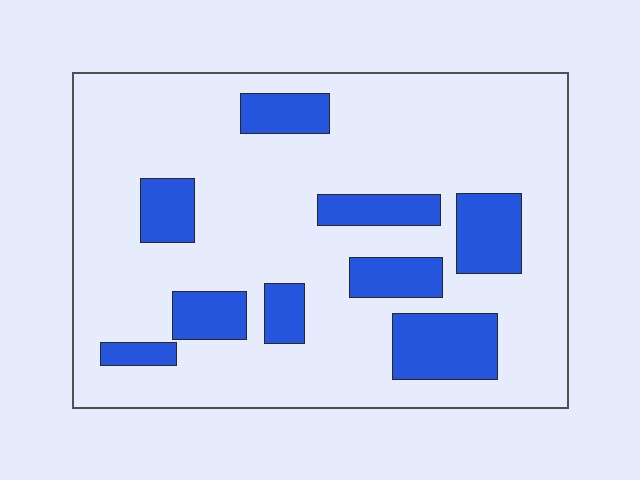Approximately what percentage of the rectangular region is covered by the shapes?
Approximately 20%.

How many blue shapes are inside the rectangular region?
9.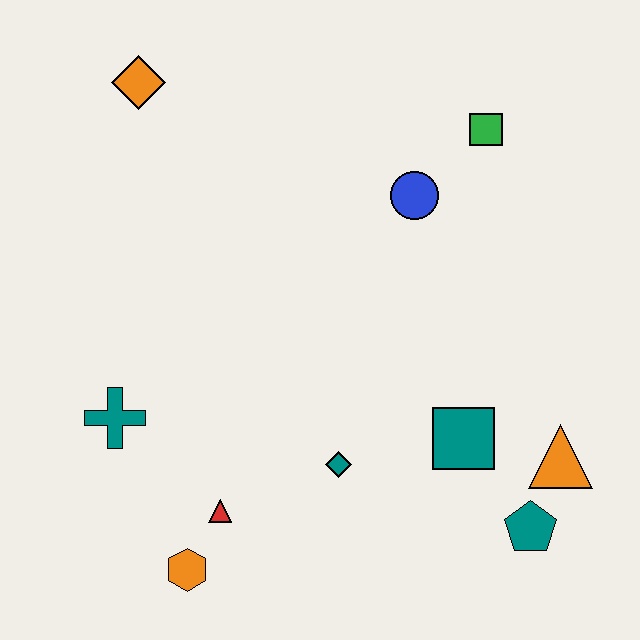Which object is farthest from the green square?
The orange hexagon is farthest from the green square.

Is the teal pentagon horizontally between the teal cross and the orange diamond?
No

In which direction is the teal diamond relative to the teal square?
The teal diamond is to the left of the teal square.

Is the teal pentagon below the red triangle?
Yes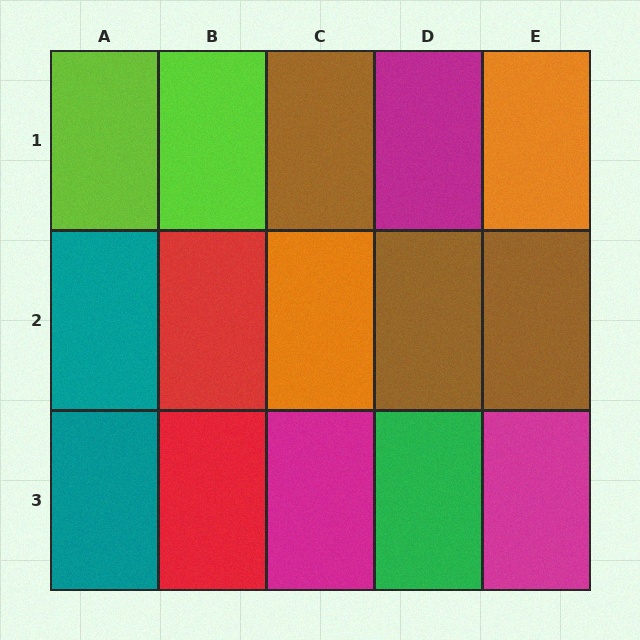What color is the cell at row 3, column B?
Red.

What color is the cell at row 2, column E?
Brown.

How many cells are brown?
3 cells are brown.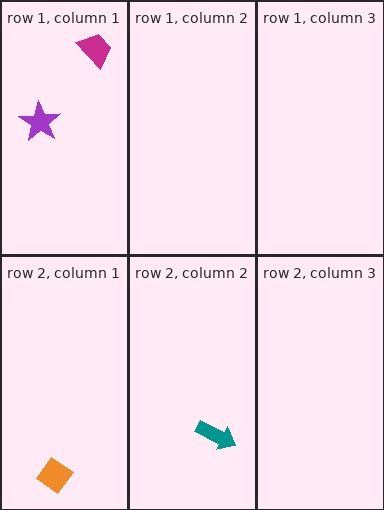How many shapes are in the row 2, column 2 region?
1.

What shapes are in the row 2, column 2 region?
The teal arrow.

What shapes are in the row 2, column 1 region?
The orange diamond.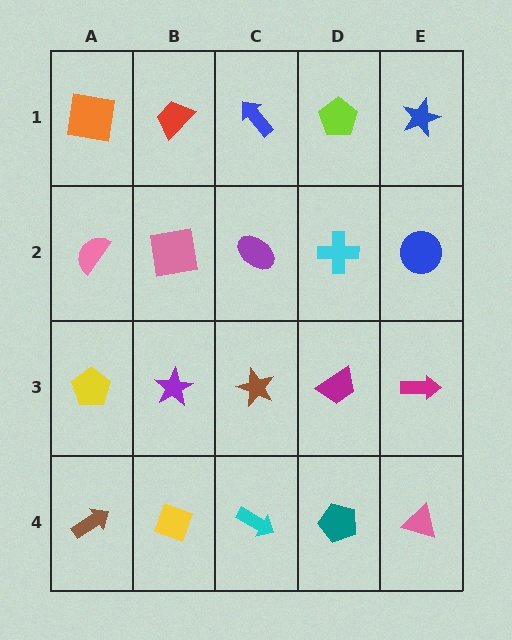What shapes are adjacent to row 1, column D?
A cyan cross (row 2, column D), a blue arrow (row 1, column C), a blue star (row 1, column E).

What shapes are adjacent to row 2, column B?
A red trapezoid (row 1, column B), a purple star (row 3, column B), a pink semicircle (row 2, column A), a purple ellipse (row 2, column C).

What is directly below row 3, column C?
A cyan arrow.